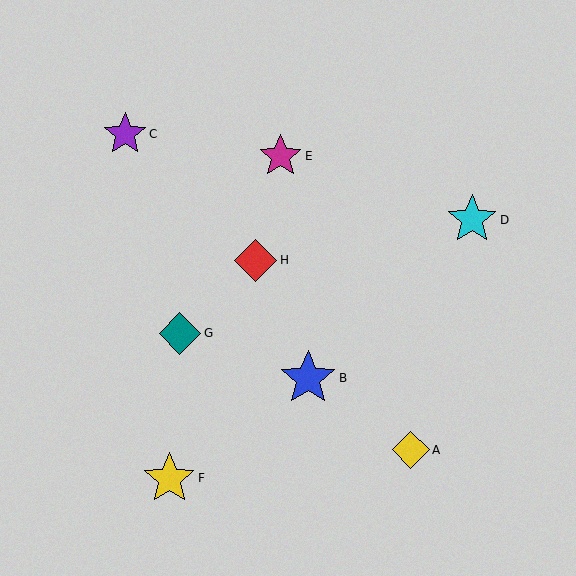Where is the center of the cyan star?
The center of the cyan star is at (472, 220).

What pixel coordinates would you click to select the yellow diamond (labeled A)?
Click at (411, 450) to select the yellow diamond A.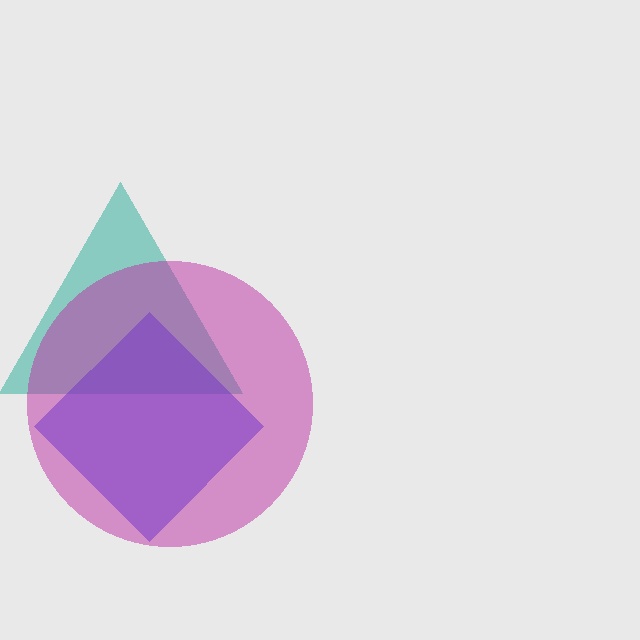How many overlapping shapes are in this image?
There are 3 overlapping shapes in the image.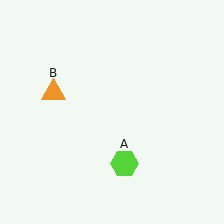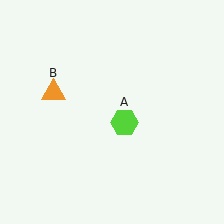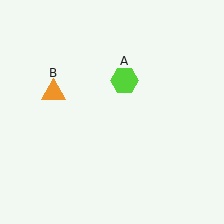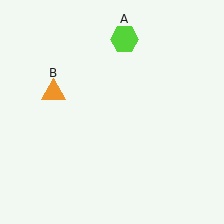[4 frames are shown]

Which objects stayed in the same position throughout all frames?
Orange triangle (object B) remained stationary.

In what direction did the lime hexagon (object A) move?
The lime hexagon (object A) moved up.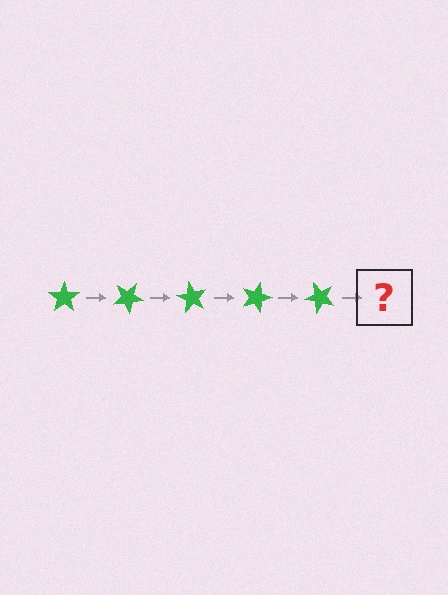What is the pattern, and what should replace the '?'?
The pattern is that the star rotates 30 degrees each step. The '?' should be a green star rotated 150 degrees.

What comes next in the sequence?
The next element should be a green star rotated 150 degrees.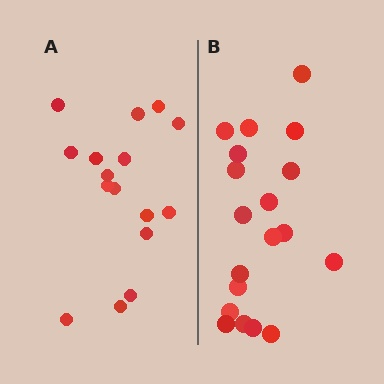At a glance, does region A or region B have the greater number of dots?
Region B (the right region) has more dots.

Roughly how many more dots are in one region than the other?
Region B has just a few more — roughly 2 or 3 more dots than region A.